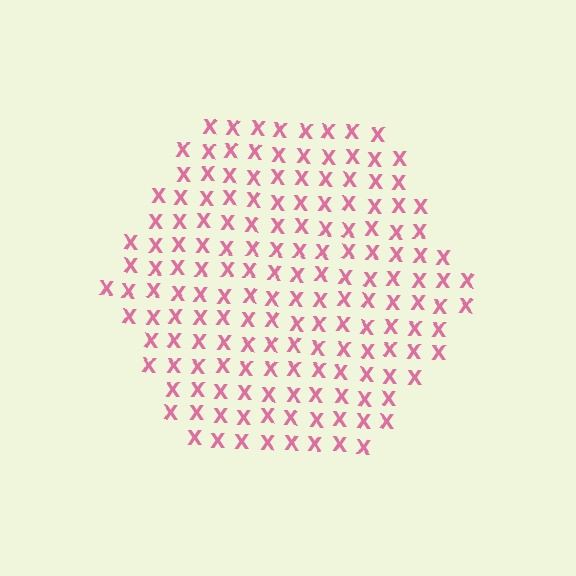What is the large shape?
The large shape is a hexagon.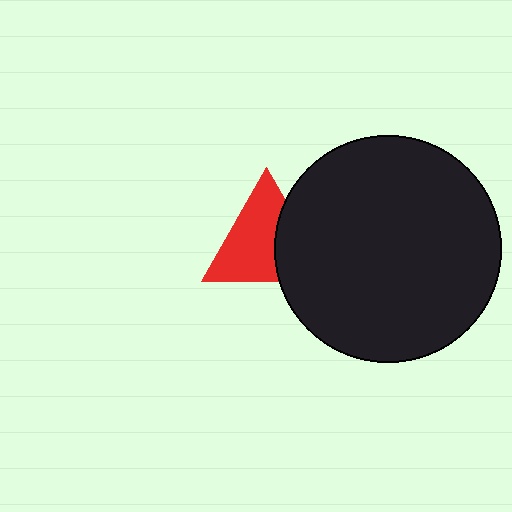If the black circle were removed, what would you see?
You would see the complete red triangle.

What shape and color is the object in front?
The object in front is a black circle.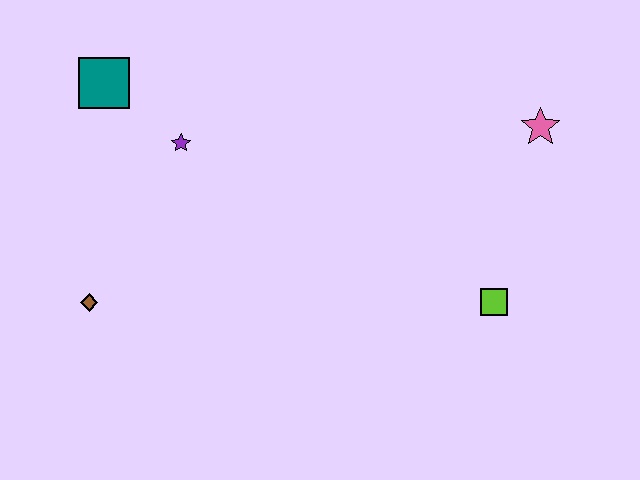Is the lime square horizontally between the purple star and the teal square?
No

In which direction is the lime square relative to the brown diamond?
The lime square is to the right of the brown diamond.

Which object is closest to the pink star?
The lime square is closest to the pink star.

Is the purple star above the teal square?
No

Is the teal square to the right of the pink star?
No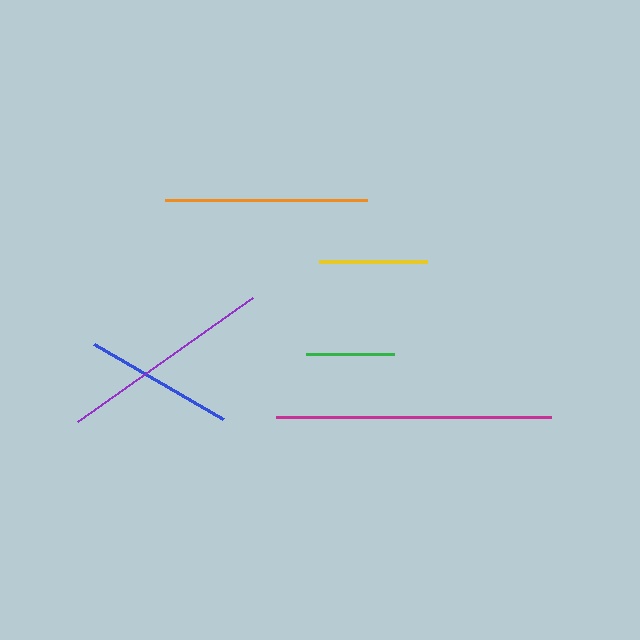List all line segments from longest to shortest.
From longest to shortest: magenta, purple, orange, blue, yellow, green.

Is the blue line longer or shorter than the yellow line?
The blue line is longer than the yellow line.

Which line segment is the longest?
The magenta line is the longest at approximately 275 pixels.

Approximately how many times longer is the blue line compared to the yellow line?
The blue line is approximately 1.4 times the length of the yellow line.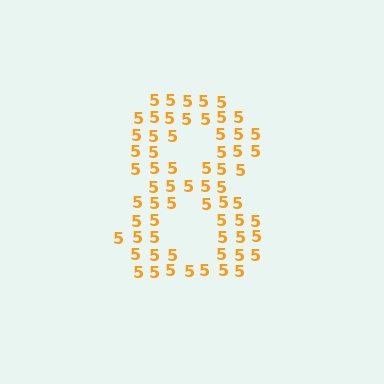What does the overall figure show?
The overall figure shows the digit 8.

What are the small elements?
The small elements are digit 5's.